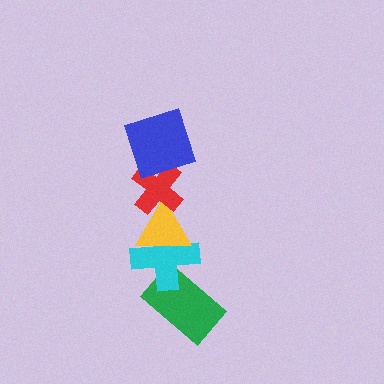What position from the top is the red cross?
The red cross is 2nd from the top.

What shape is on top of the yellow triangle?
The red cross is on top of the yellow triangle.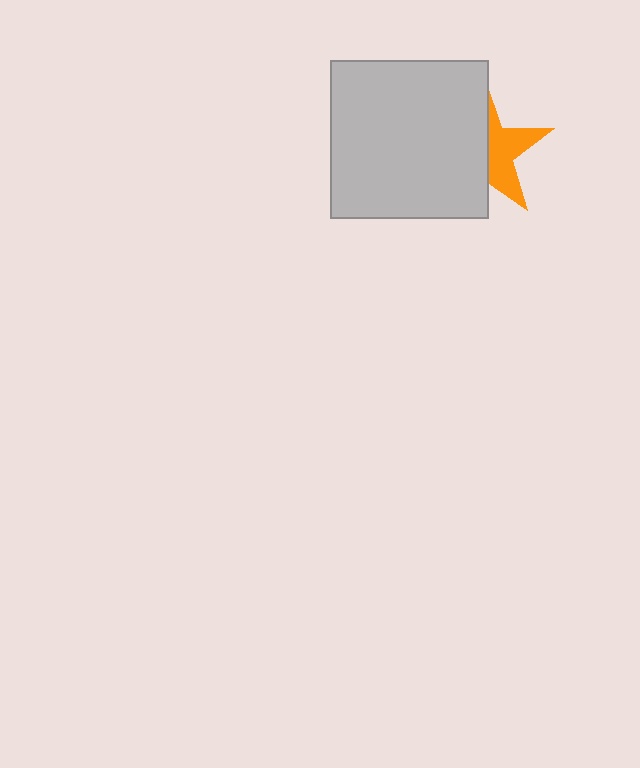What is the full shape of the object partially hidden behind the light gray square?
The partially hidden object is an orange star.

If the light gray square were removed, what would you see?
You would see the complete orange star.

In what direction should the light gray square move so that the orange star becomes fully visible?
The light gray square should move left. That is the shortest direction to clear the overlap and leave the orange star fully visible.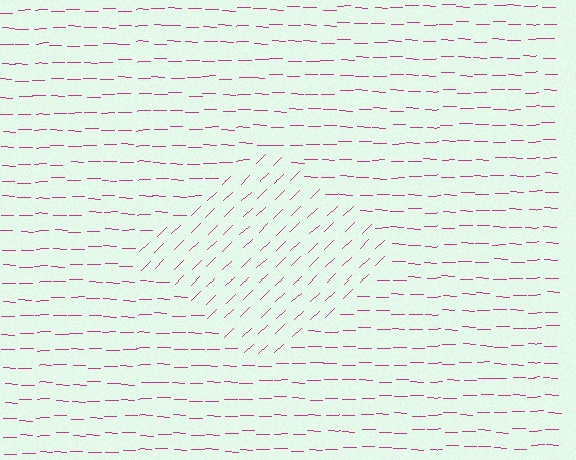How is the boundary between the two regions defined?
The boundary is defined purely by a change in line orientation (approximately 45 degrees difference). All lines are the same color and thickness.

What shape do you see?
I see a diamond.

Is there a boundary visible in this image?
Yes, there is a texture boundary formed by a change in line orientation.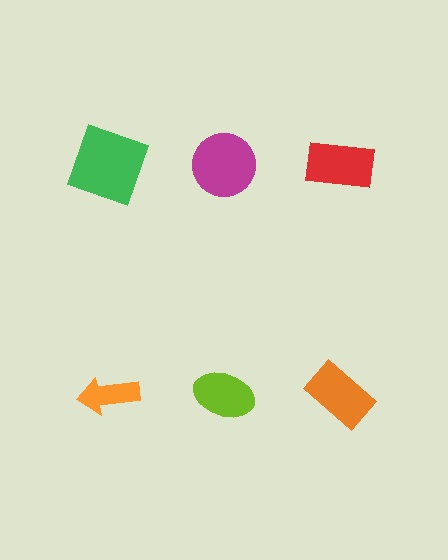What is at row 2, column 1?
An orange arrow.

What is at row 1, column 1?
A green square.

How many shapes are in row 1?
3 shapes.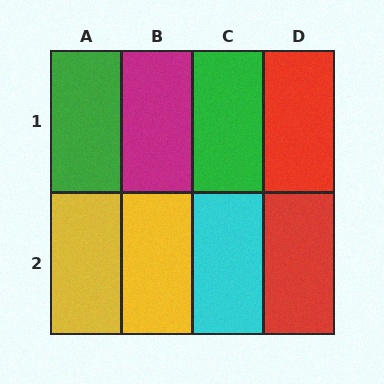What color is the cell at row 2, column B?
Yellow.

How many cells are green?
2 cells are green.